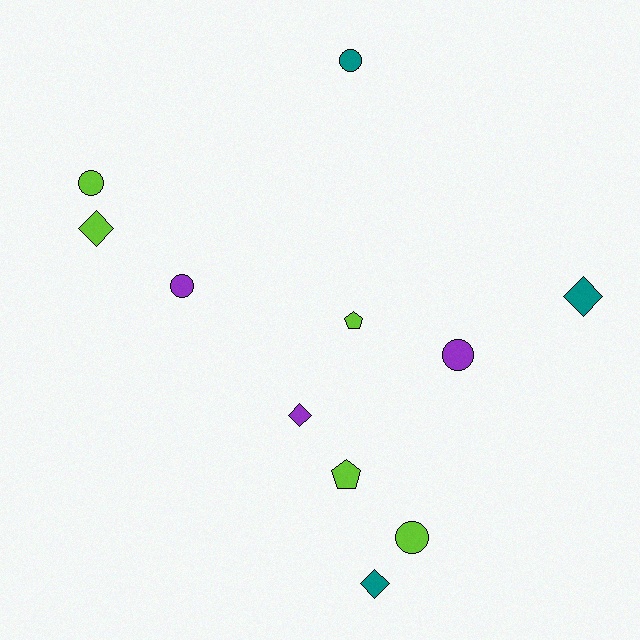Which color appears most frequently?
Lime, with 5 objects.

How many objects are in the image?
There are 11 objects.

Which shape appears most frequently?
Circle, with 5 objects.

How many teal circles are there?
There is 1 teal circle.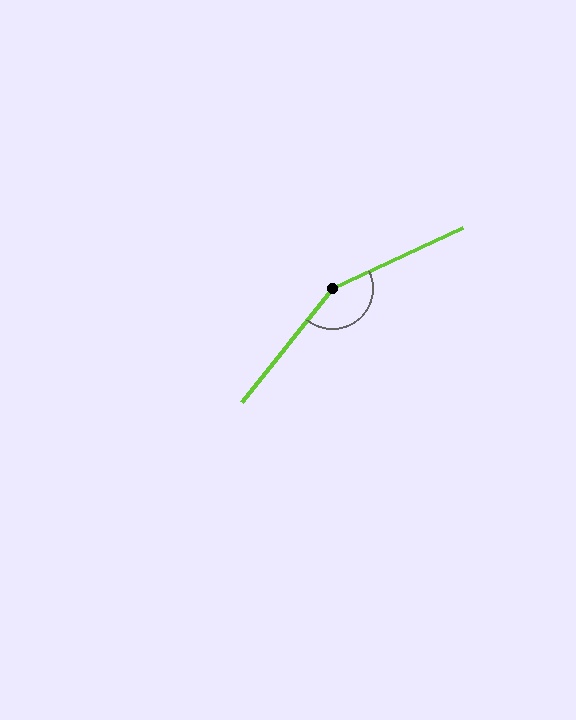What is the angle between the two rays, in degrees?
Approximately 154 degrees.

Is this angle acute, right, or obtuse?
It is obtuse.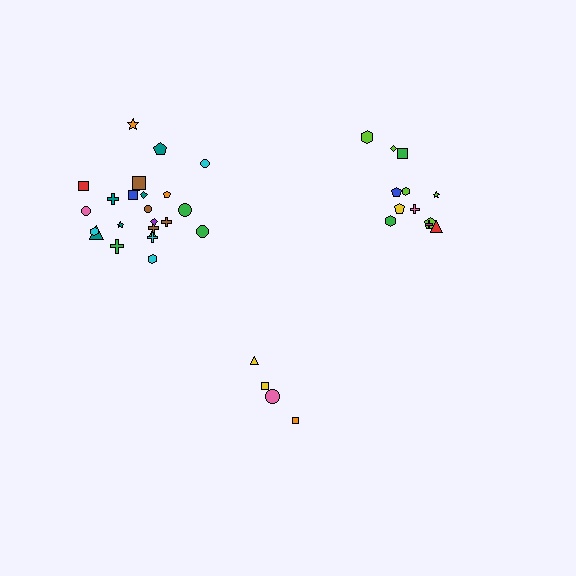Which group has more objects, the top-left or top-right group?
The top-left group.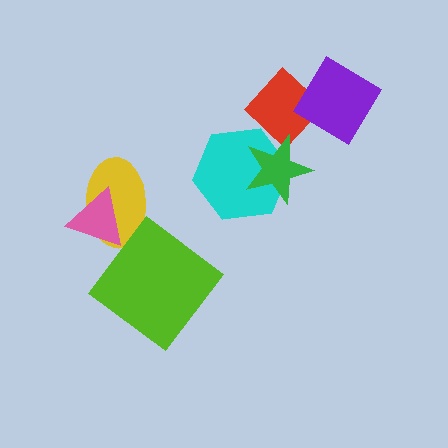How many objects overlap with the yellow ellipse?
1 object overlaps with the yellow ellipse.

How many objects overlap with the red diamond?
3 objects overlap with the red diamond.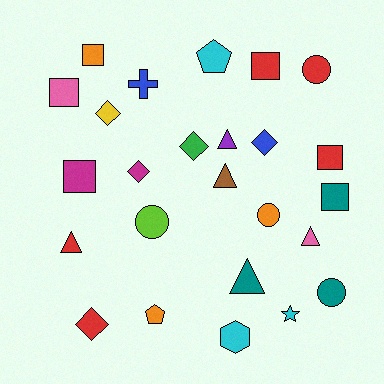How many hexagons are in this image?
There is 1 hexagon.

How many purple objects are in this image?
There is 1 purple object.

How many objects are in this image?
There are 25 objects.